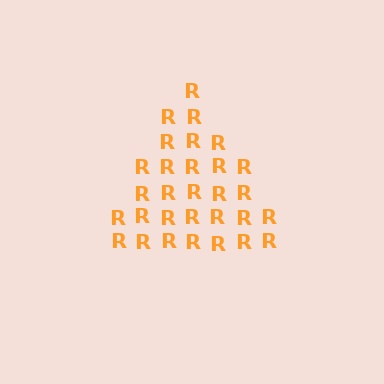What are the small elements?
The small elements are letter R's.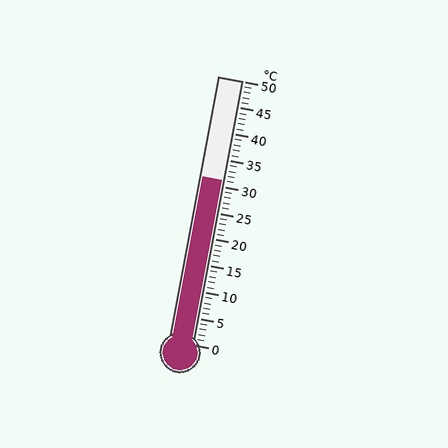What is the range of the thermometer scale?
The thermometer scale ranges from 0°C to 50°C.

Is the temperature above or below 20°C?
The temperature is above 20°C.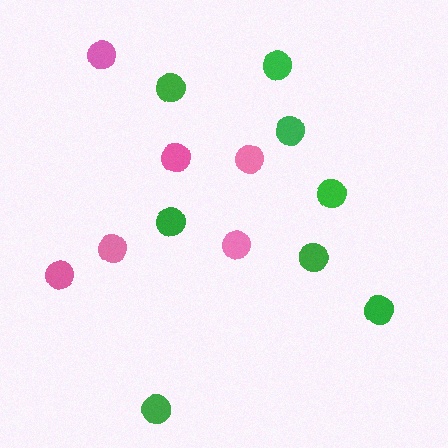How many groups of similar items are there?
There are 2 groups: one group of green circles (8) and one group of pink circles (6).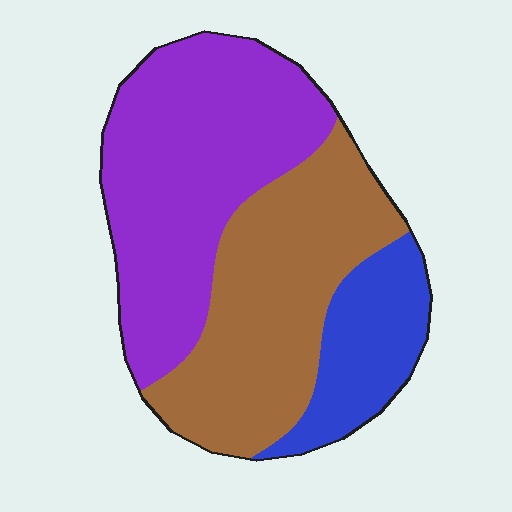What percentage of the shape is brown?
Brown covers around 40% of the shape.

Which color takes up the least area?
Blue, at roughly 15%.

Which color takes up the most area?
Purple, at roughly 45%.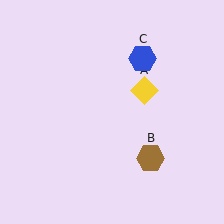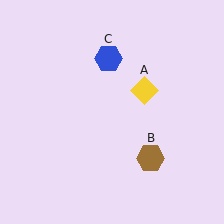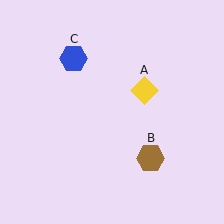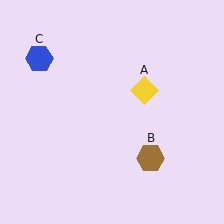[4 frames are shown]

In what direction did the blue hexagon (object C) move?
The blue hexagon (object C) moved left.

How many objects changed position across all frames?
1 object changed position: blue hexagon (object C).